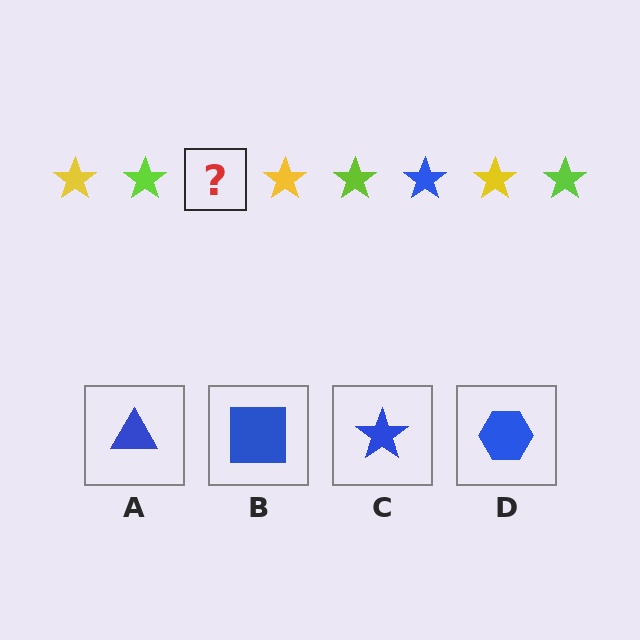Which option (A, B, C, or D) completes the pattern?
C.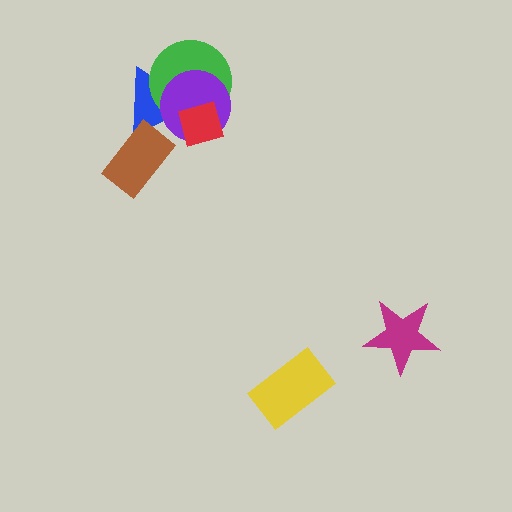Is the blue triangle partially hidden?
Yes, it is partially covered by another shape.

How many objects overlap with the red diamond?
3 objects overlap with the red diamond.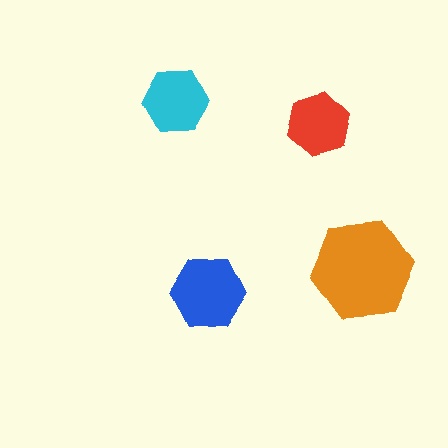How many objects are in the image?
There are 4 objects in the image.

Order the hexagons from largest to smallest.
the orange one, the blue one, the cyan one, the red one.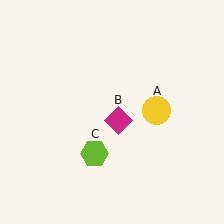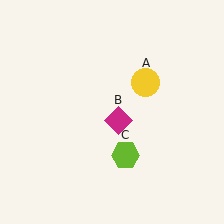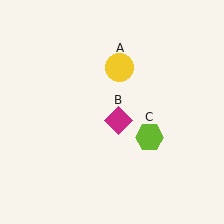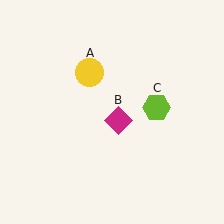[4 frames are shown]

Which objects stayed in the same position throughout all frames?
Magenta diamond (object B) remained stationary.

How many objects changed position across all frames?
2 objects changed position: yellow circle (object A), lime hexagon (object C).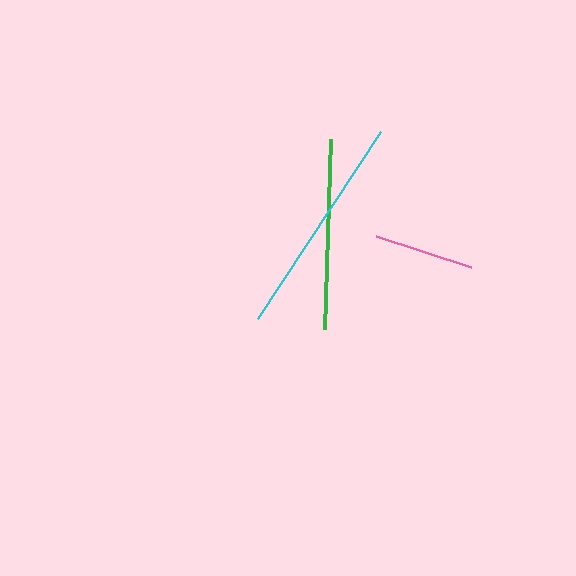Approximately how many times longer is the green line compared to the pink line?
The green line is approximately 1.9 times the length of the pink line.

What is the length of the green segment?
The green segment is approximately 190 pixels long.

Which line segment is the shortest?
The pink line is the shortest at approximately 100 pixels.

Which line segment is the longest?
The cyan line is the longest at approximately 224 pixels.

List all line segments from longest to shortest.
From longest to shortest: cyan, green, pink.